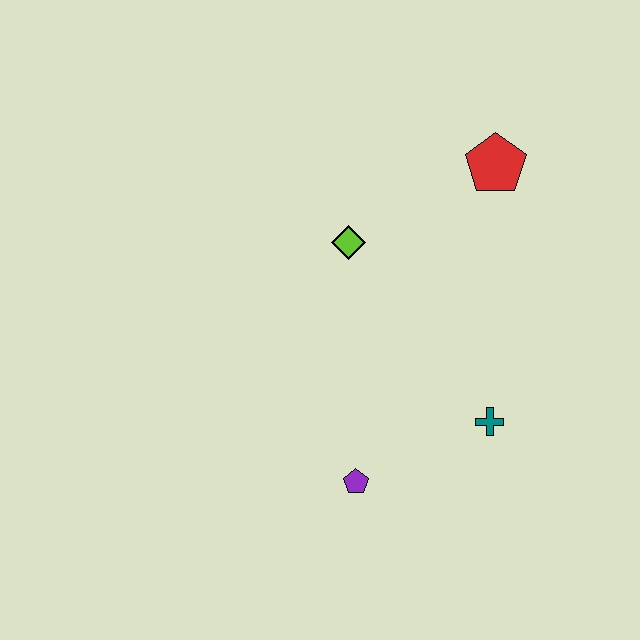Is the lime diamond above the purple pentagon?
Yes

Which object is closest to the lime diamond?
The red pentagon is closest to the lime diamond.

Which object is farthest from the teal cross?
The red pentagon is farthest from the teal cross.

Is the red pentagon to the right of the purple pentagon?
Yes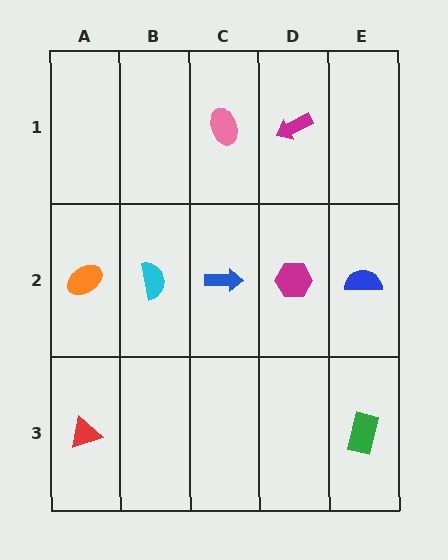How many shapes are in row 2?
5 shapes.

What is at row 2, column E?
A blue semicircle.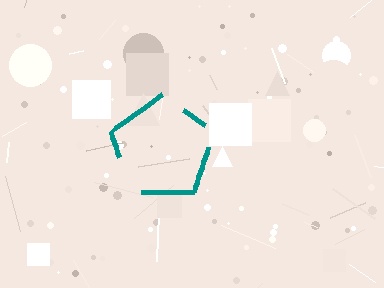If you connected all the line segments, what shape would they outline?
They would outline a pentagon.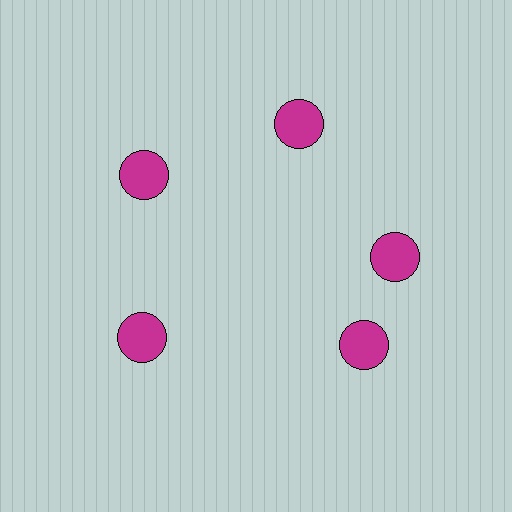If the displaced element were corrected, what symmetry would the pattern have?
It would have 5-fold rotational symmetry — the pattern would map onto itself every 72 degrees.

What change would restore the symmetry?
The symmetry would be restored by rotating it back into even spacing with its neighbors so that all 5 circles sit at equal angles and equal distance from the center.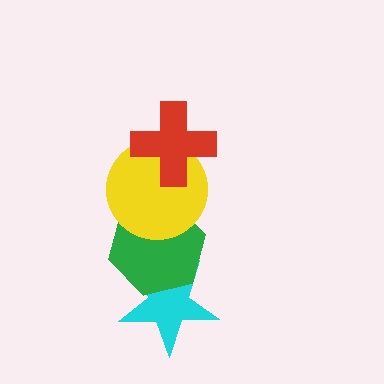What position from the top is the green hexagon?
The green hexagon is 3rd from the top.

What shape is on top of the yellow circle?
The red cross is on top of the yellow circle.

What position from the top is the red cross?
The red cross is 1st from the top.